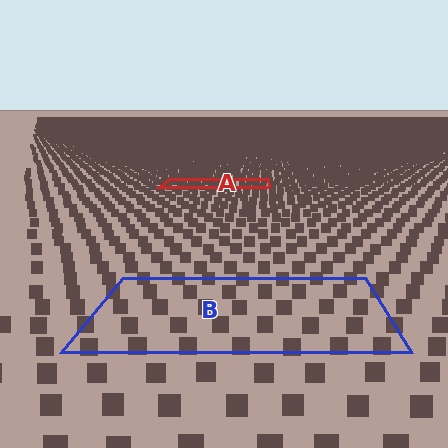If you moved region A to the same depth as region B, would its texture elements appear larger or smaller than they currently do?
They would appear larger. At a closer depth, the same texture elements are projected at a bigger on-screen size.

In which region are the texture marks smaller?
The texture marks are smaller in region A, because it is farther away.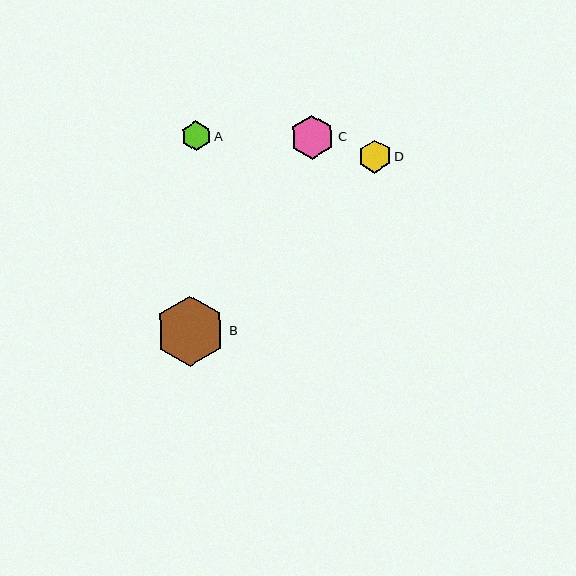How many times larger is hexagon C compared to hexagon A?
Hexagon C is approximately 1.5 times the size of hexagon A.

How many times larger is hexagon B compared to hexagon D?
Hexagon B is approximately 2.1 times the size of hexagon D.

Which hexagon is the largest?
Hexagon B is the largest with a size of approximately 70 pixels.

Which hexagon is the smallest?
Hexagon A is the smallest with a size of approximately 29 pixels.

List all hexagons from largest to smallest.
From largest to smallest: B, C, D, A.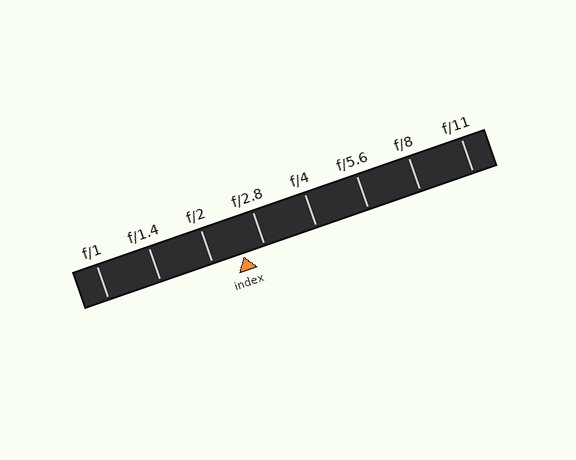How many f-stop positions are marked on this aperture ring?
There are 8 f-stop positions marked.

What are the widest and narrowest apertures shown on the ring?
The widest aperture shown is f/1 and the narrowest is f/11.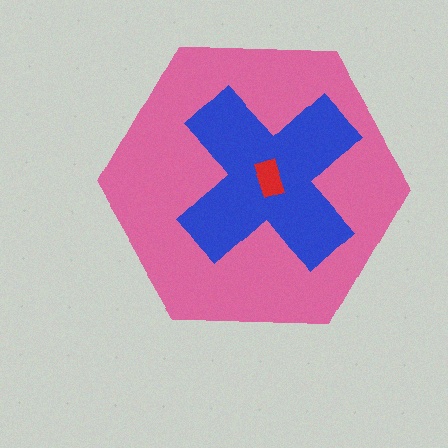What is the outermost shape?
The pink hexagon.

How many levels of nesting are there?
3.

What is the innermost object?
The red rectangle.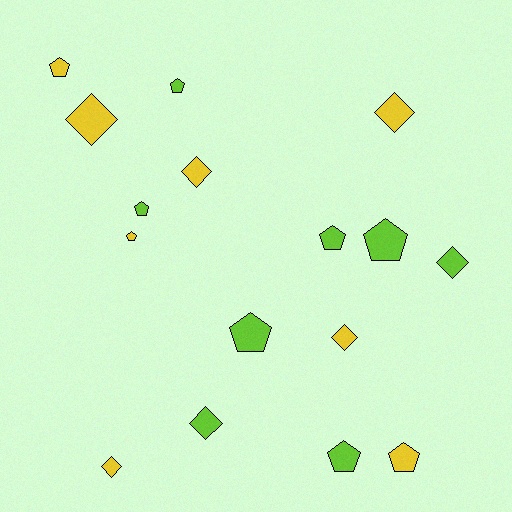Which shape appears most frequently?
Pentagon, with 9 objects.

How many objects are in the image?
There are 16 objects.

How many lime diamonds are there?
There are 2 lime diamonds.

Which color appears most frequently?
Yellow, with 8 objects.